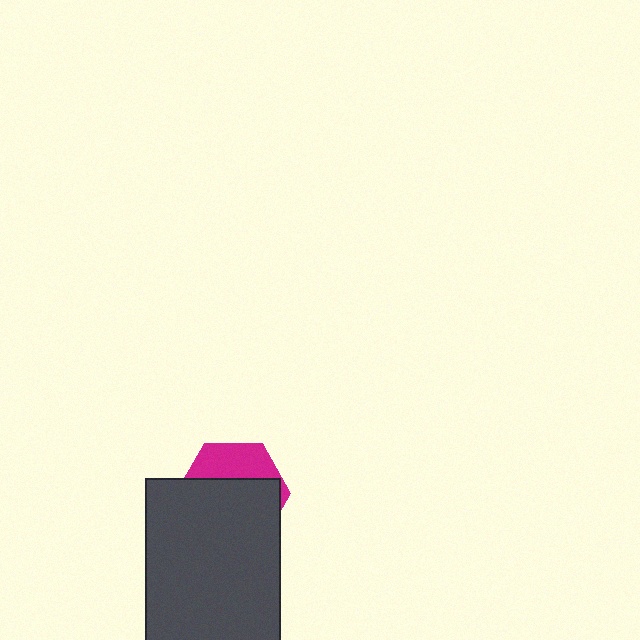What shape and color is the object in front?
The object in front is a dark gray rectangle.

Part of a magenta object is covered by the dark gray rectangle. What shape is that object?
It is a hexagon.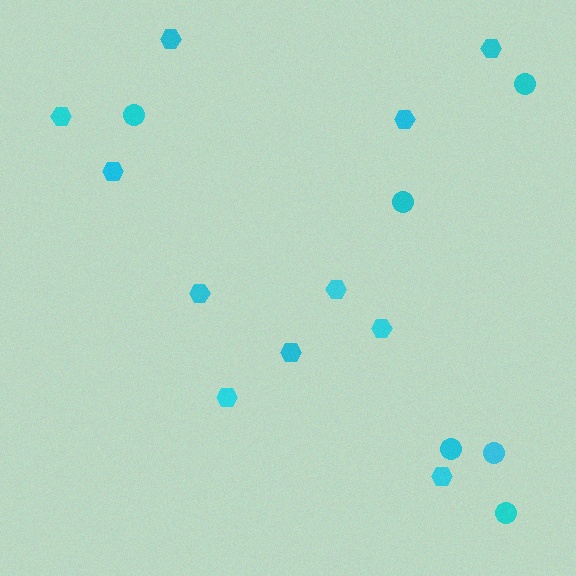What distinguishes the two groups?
There are 2 groups: one group of circles (6) and one group of hexagons (11).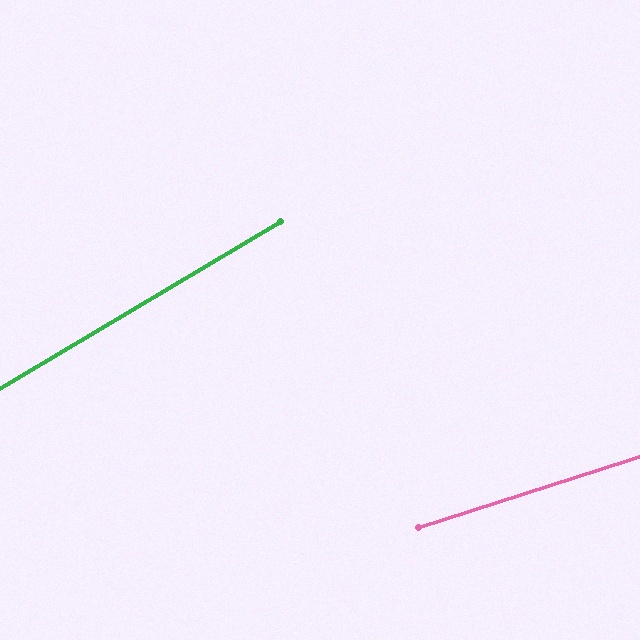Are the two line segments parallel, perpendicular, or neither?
Neither parallel nor perpendicular — they differ by about 13°.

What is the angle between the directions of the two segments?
Approximately 13 degrees.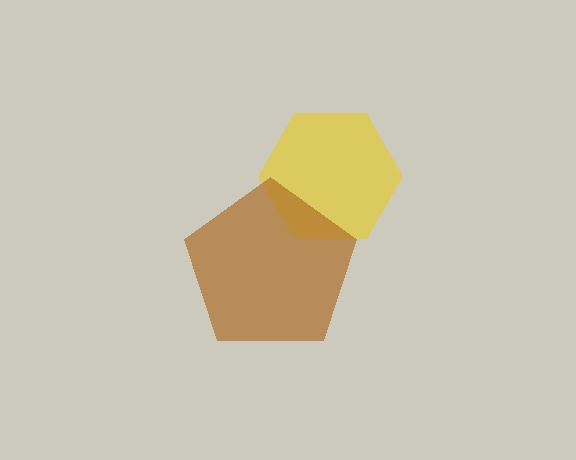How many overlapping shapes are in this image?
There are 2 overlapping shapes in the image.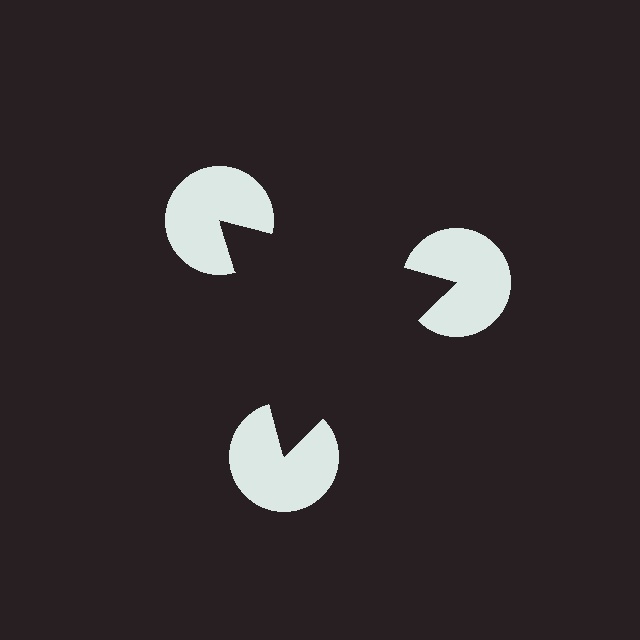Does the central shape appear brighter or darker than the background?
It typically appears slightly darker than the background, even though no actual brightness change is drawn.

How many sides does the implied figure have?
3 sides.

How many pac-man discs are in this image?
There are 3 — one at each vertex of the illusory triangle.